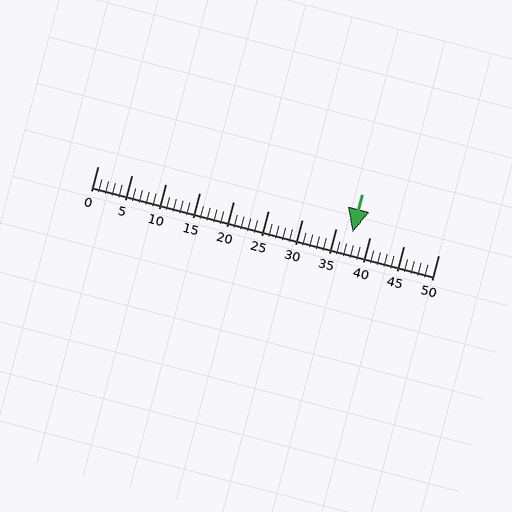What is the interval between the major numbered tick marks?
The major tick marks are spaced 5 units apart.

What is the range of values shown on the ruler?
The ruler shows values from 0 to 50.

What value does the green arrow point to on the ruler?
The green arrow points to approximately 37.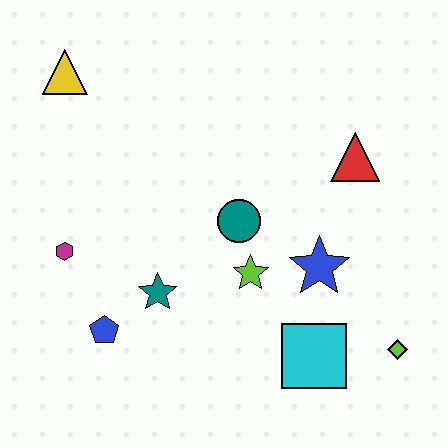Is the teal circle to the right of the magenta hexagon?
Yes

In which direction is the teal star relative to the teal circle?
The teal star is to the left of the teal circle.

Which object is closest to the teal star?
The blue pentagon is closest to the teal star.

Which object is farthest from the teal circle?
The yellow triangle is farthest from the teal circle.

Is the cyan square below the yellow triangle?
Yes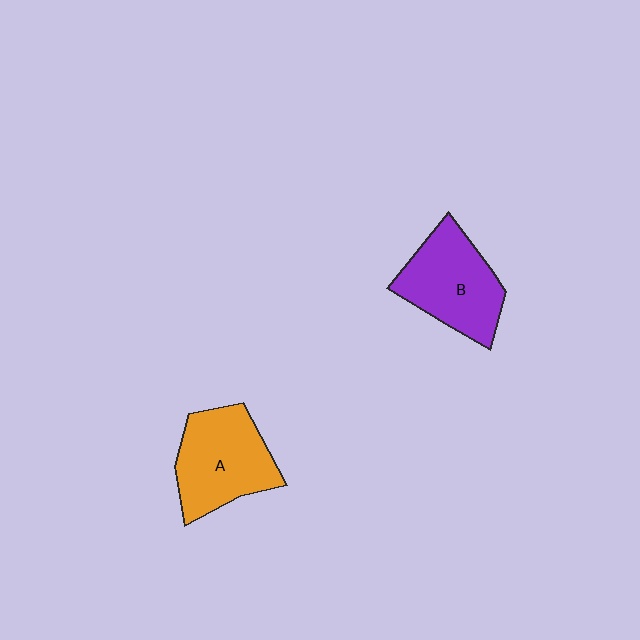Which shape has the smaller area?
Shape B (purple).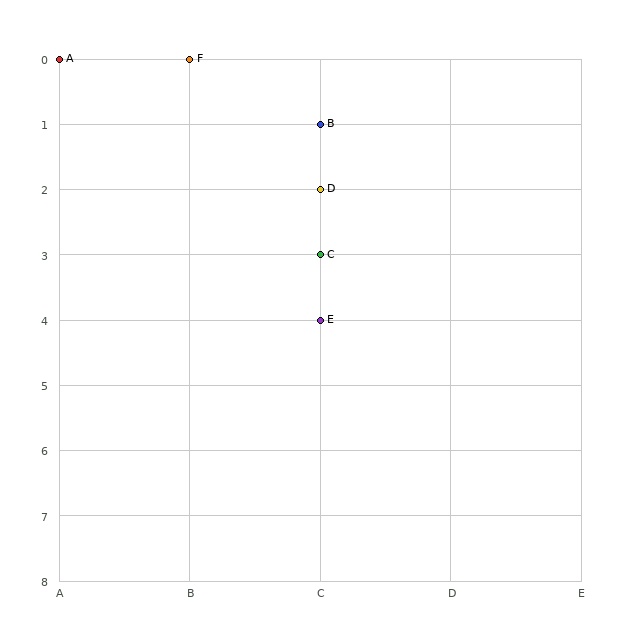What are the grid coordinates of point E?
Point E is at grid coordinates (C, 4).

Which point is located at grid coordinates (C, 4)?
Point E is at (C, 4).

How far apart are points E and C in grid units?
Points E and C are 1 row apart.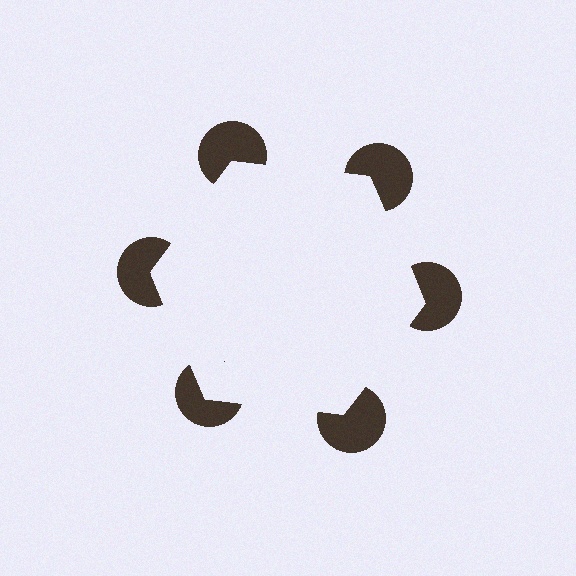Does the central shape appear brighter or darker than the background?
It typically appears slightly brighter than the background, even though no actual brightness change is drawn.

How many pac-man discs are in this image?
There are 6 — one at each vertex of the illusory hexagon.